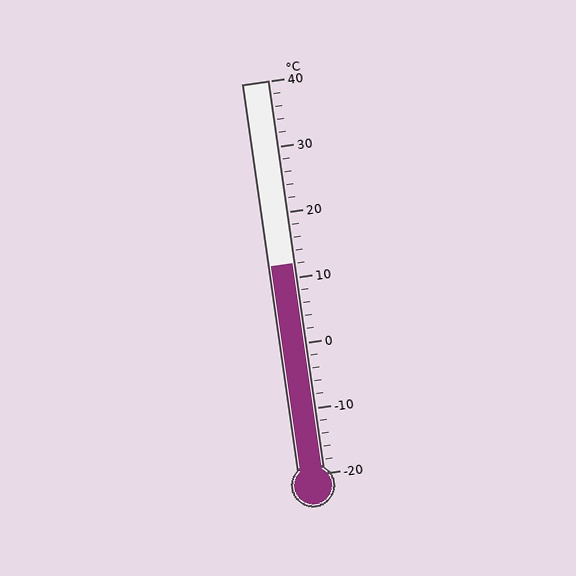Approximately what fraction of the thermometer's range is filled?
The thermometer is filled to approximately 55% of its range.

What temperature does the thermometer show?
The thermometer shows approximately 12°C.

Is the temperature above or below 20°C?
The temperature is below 20°C.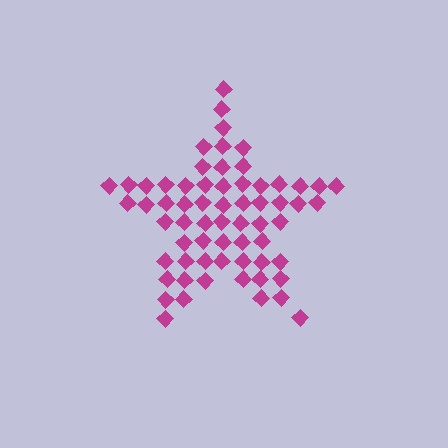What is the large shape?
The large shape is a star.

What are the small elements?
The small elements are diamonds.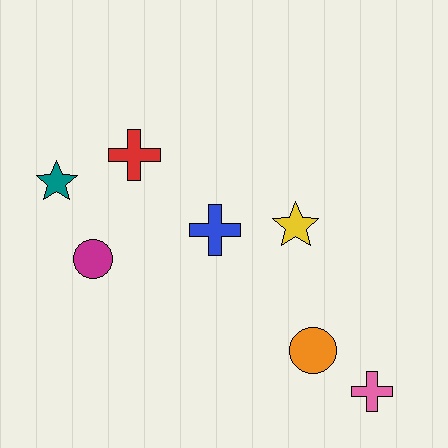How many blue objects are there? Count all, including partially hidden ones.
There is 1 blue object.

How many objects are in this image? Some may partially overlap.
There are 7 objects.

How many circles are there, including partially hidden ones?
There are 2 circles.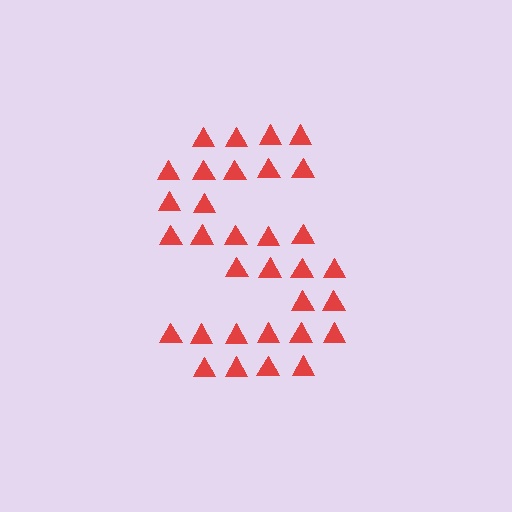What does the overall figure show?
The overall figure shows the letter S.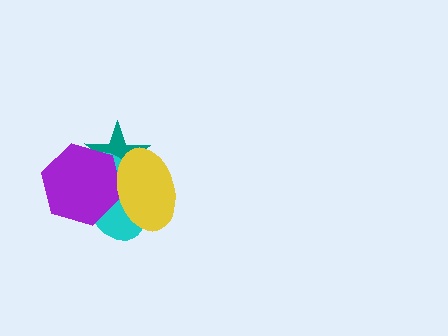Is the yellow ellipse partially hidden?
No, no other shape covers it.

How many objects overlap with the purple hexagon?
3 objects overlap with the purple hexagon.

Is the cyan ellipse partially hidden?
Yes, it is partially covered by another shape.